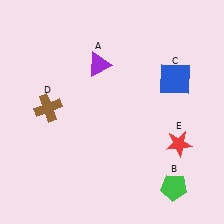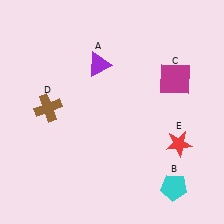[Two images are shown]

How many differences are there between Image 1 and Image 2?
There are 2 differences between the two images.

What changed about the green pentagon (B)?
In Image 1, B is green. In Image 2, it changed to cyan.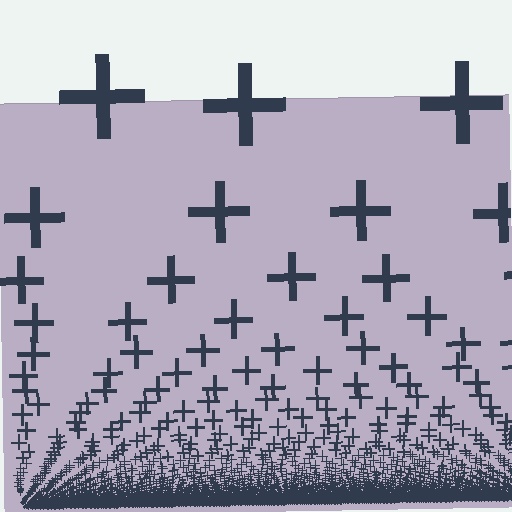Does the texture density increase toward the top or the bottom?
Density increases toward the bottom.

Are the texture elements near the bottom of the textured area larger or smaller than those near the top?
Smaller. The gradient is inverted — elements near the bottom are smaller and denser.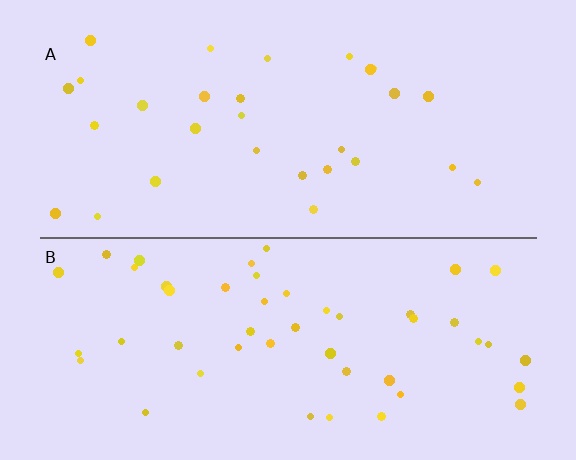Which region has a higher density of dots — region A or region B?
B (the bottom).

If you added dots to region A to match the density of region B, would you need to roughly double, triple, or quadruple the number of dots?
Approximately double.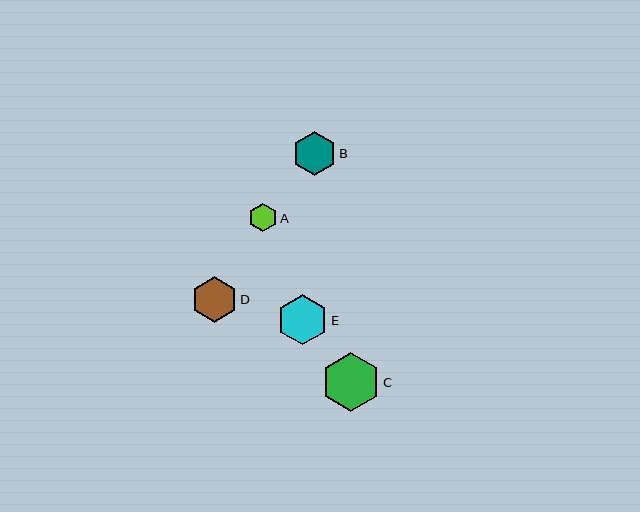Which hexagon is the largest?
Hexagon C is the largest with a size of approximately 59 pixels.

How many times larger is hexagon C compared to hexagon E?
Hexagon C is approximately 1.2 times the size of hexagon E.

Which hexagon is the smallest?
Hexagon A is the smallest with a size of approximately 28 pixels.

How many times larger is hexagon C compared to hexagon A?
Hexagon C is approximately 2.1 times the size of hexagon A.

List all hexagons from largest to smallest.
From largest to smallest: C, E, D, B, A.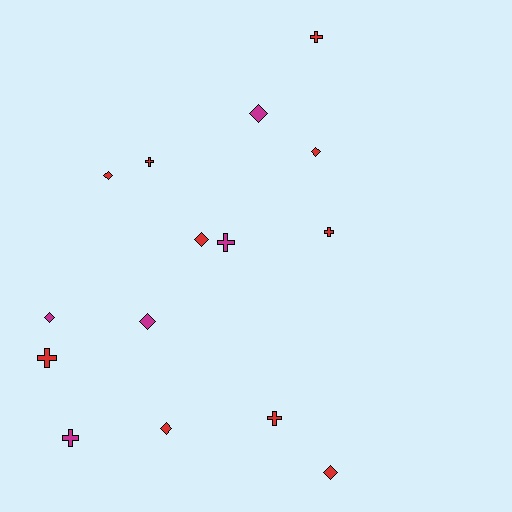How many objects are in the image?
There are 15 objects.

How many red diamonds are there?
There are 5 red diamonds.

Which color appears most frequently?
Red, with 10 objects.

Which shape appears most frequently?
Diamond, with 8 objects.